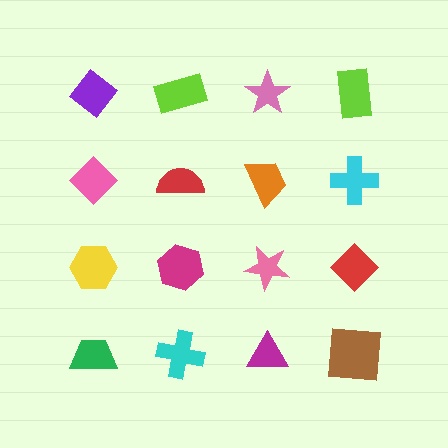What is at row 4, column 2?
A cyan cross.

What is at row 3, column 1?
A yellow hexagon.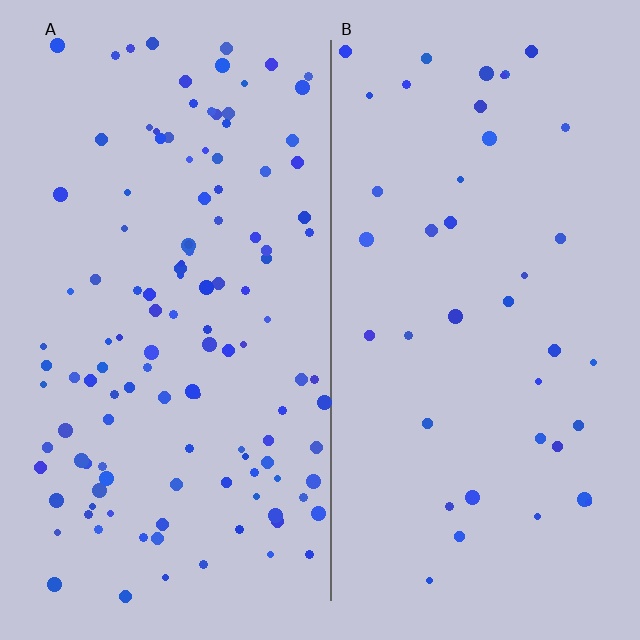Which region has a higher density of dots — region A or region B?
A (the left).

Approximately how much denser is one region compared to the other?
Approximately 3.1× — region A over region B.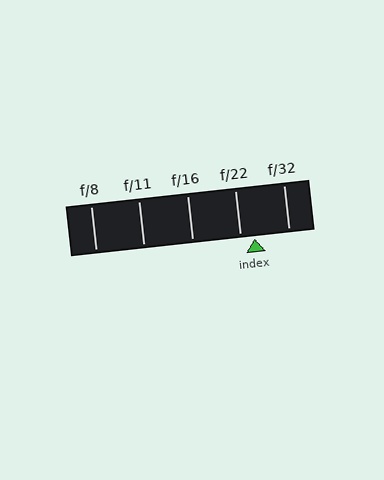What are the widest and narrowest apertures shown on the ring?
The widest aperture shown is f/8 and the narrowest is f/32.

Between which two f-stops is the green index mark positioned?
The index mark is between f/22 and f/32.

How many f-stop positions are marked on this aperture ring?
There are 5 f-stop positions marked.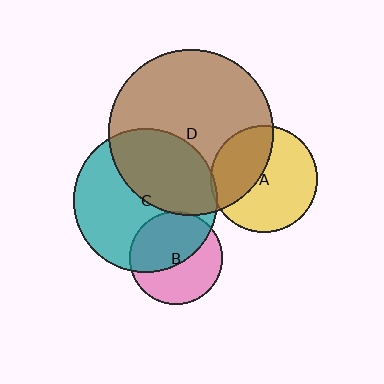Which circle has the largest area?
Circle D (brown).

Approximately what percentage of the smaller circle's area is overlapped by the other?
Approximately 40%.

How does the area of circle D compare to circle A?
Approximately 2.4 times.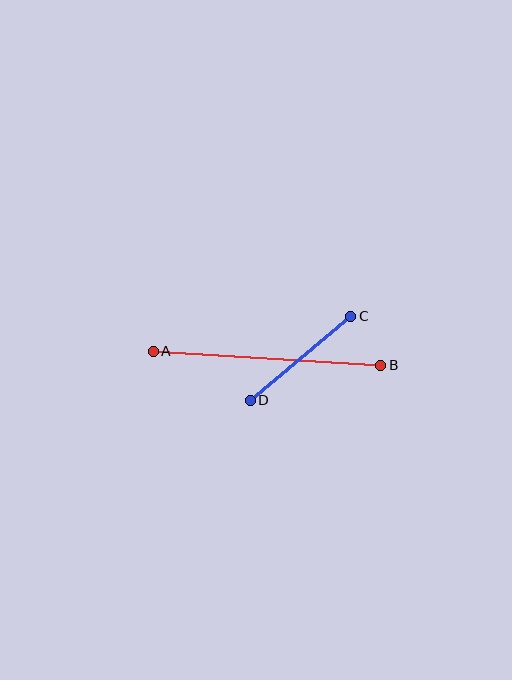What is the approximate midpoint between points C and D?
The midpoint is at approximately (301, 358) pixels.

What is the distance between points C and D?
The distance is approximately 131 pixels.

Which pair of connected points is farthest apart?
Points A and B are farthest apart.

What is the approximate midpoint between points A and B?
The midpoint is at approximately (267, 358) pixels.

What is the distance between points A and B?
The distance is approximately 228 pixels.